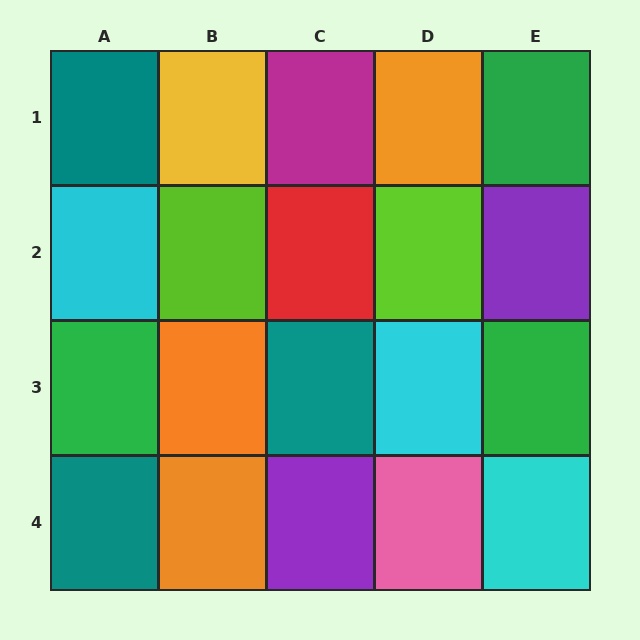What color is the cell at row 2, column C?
Red.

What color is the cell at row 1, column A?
Teal.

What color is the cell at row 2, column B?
Lime.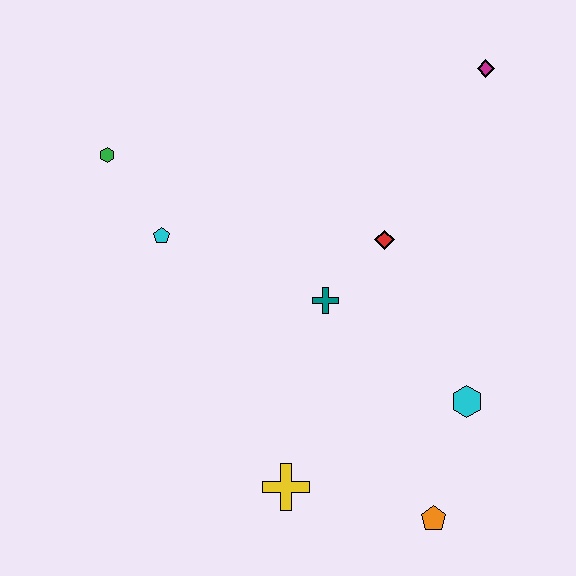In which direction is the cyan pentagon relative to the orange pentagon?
The cyan pentagon is above the orange pentagon.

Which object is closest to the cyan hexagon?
The orange pentagon is closest to the cyan hexagon.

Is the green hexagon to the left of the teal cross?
Yes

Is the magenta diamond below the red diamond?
No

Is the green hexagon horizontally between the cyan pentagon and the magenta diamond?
No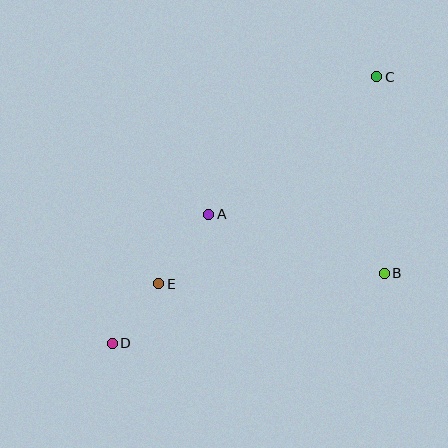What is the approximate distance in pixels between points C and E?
The distance between C and E is approximately 301 pixels.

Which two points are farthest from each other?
Points C and D are farthest from each other.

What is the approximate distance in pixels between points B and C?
The distance between B and C is approximately 197 pixels.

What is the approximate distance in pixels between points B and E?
The distance between B and E is approximately 226 pixels.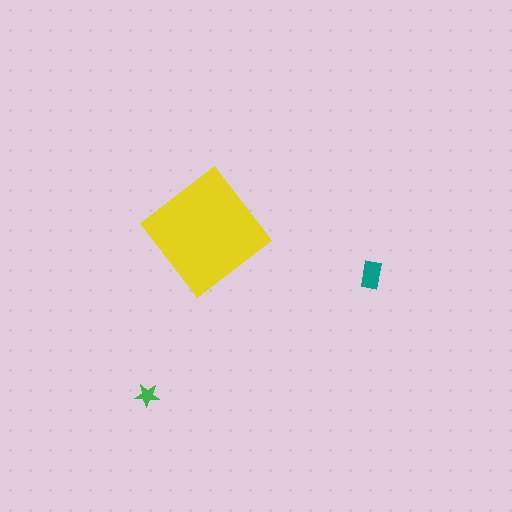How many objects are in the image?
There are 3 objects in the image.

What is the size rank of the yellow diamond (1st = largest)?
1st.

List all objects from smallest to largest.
The green star, the teal rectangle, the yellow diamond.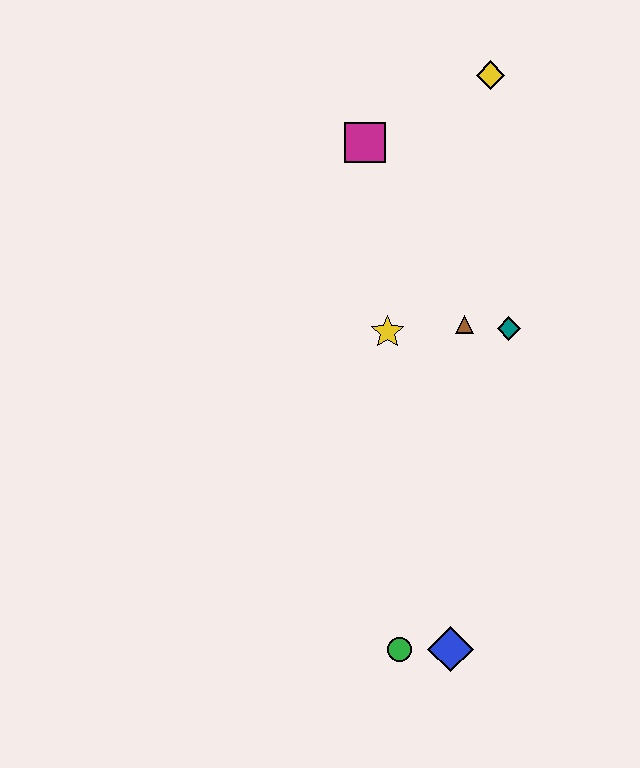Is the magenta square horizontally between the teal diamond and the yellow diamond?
No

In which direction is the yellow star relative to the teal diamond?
The yellow star is to the left of the teal diamond.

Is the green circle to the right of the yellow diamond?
No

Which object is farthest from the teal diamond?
The green circle is farthest from the teal diamond.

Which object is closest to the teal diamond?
The brown triangle is closest to the teal diamond.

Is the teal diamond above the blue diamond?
Yes